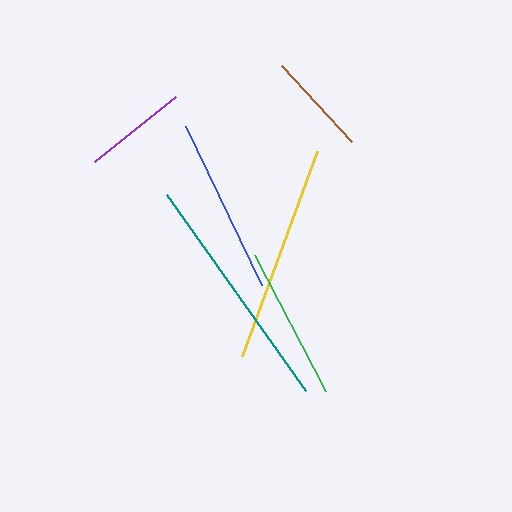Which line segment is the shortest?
The brown line is the shortest at approximately 103 pixels.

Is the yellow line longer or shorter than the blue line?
The yellow line is longer than the blue line.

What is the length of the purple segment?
The purple segment is approximately 104 pixels long.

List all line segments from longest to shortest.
From longest to shortest: teal, yellow, blue, green, purple, brown.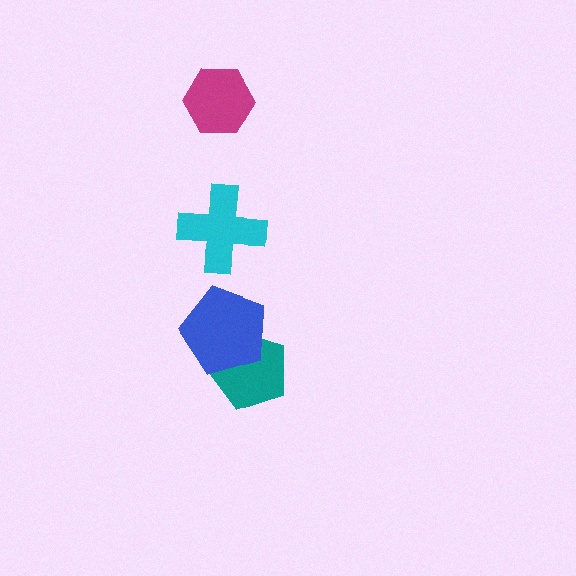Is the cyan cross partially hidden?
No, no other shape covers it.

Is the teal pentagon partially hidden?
Yes, it is partially covered by another shape.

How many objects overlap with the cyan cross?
0 objects overlap with the cyan cross.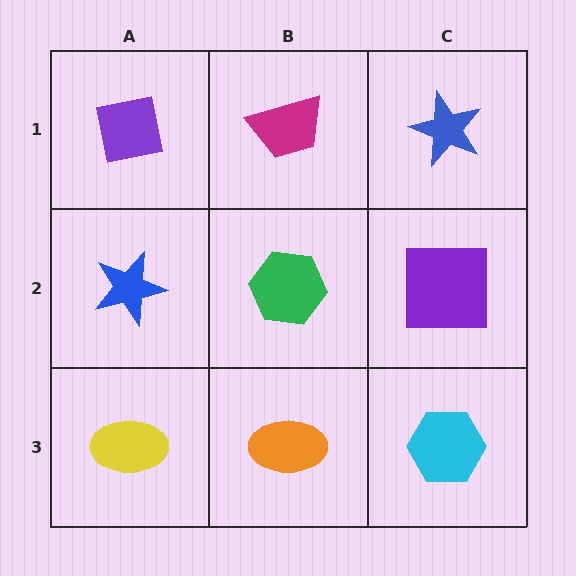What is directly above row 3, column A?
A blue star.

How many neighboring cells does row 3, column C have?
2.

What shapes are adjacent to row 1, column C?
A purple square (row 2, column C), a magenta trapezoid (row 1, column B).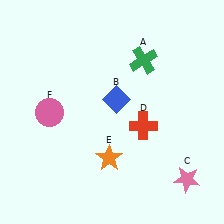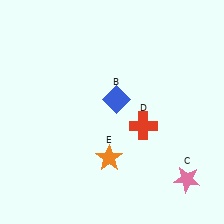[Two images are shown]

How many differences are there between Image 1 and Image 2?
There are 2 differences between the two images.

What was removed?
The green cross (A), the pink circle (F) were removed in Image 2.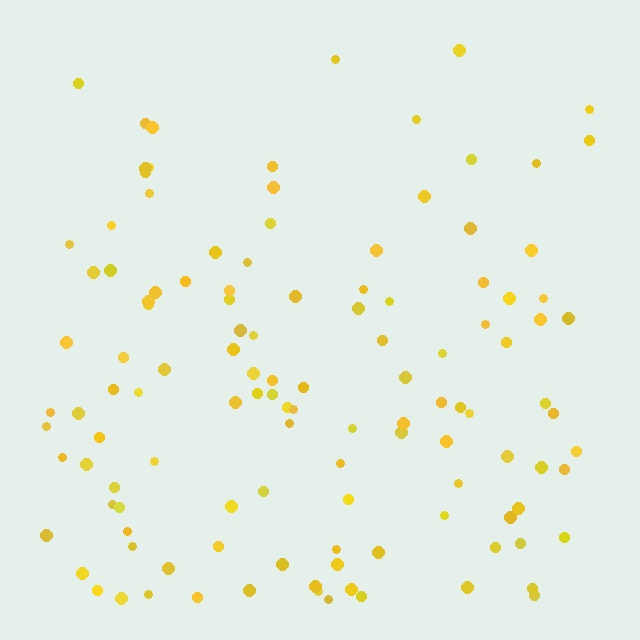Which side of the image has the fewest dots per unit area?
The top.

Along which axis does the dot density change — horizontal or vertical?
Vertical.